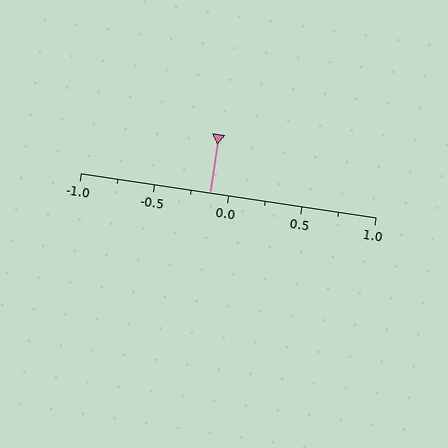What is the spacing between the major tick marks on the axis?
The major ticks are spaced 0.5 apart.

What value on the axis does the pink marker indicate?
The marker indicates approximately -0.12.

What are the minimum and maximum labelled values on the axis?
The axis runs from -1.0 to 1.0.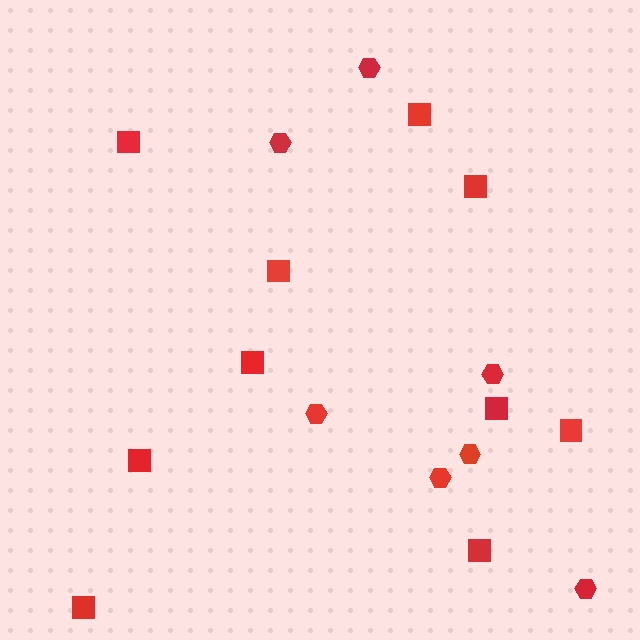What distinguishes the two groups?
There are 2 groups: one group of hexagons (7) and one group of squares (10).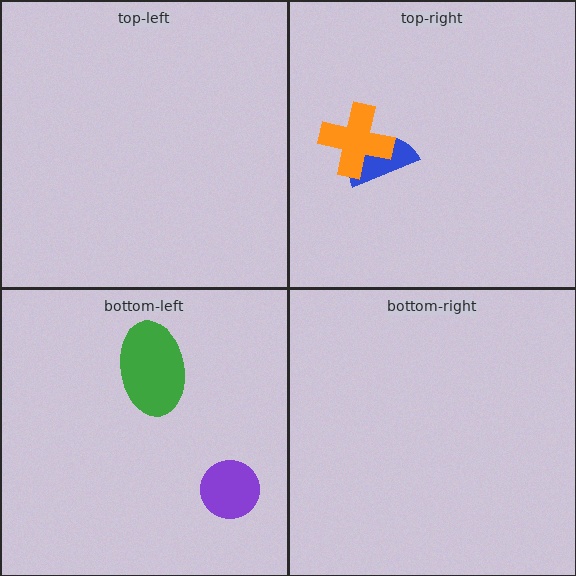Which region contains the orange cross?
The top-right region.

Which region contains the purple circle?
The bottom-left region.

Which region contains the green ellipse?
The bottom-left region.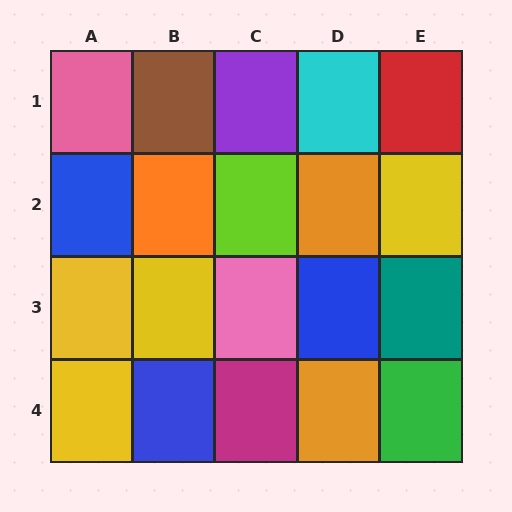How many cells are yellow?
4 cells are yellow.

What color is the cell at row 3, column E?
Teal.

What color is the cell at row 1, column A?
Pink.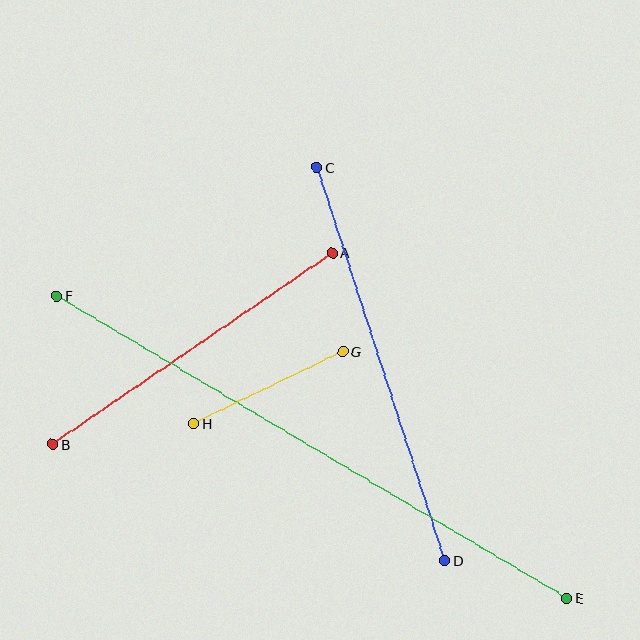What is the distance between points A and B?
The distance is approximately 339 pixels.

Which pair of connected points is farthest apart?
Points E and F are farthest apart.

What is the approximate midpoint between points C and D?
The midpoint is at approximately (381, 364) pixels.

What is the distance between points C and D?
The distance is approximately 413 pixels.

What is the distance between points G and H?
The distance is approximately 166 pixels.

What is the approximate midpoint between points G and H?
The midpoint is at approximately (268, 387) pixels.